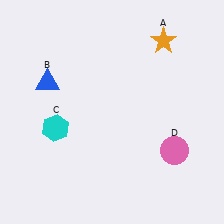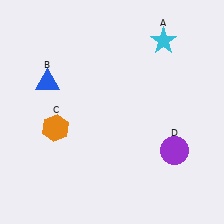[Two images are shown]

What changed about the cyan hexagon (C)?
In Image 1, C is cyan. In Image 2, it changed to orange.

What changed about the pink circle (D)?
In Image 1, D is pink. In Image 2, it changed to purple.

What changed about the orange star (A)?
In Image 1, A is orange. In Image 2, it changed to cyan.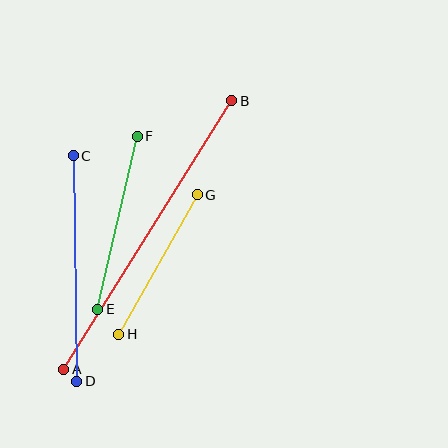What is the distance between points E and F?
The distance is approximately 177 pixels.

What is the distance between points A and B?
The distance is approximately 317 pixels.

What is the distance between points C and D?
The distance is approximately 225 pixels.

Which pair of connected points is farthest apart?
Points A and B are farthest apart.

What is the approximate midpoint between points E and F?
The midpoint is at approximately (118, 223) pixels.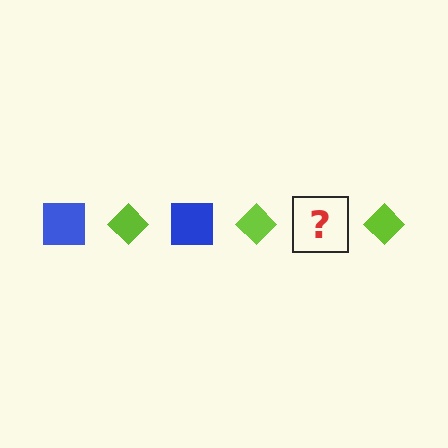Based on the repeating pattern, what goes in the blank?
The blank should be a blue square.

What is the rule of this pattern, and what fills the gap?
The rule is that the pattern alternates between blue square and lime diamond. The gap should be filled with a blue square.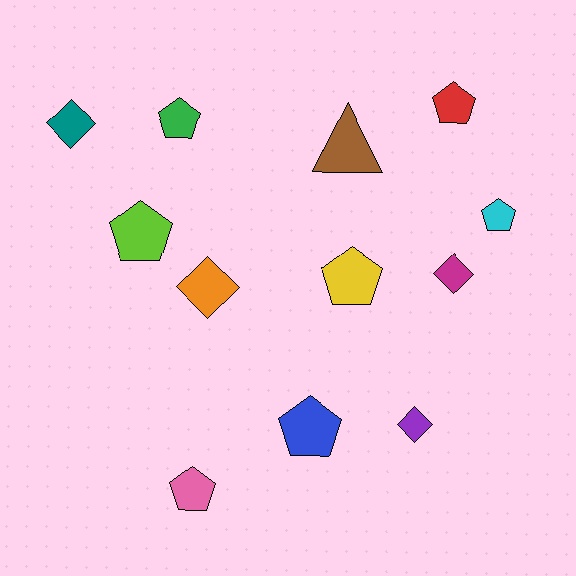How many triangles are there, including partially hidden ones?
There is 1 triangle.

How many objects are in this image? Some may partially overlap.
There are 12 objects.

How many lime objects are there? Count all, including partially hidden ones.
There is 1 lime object.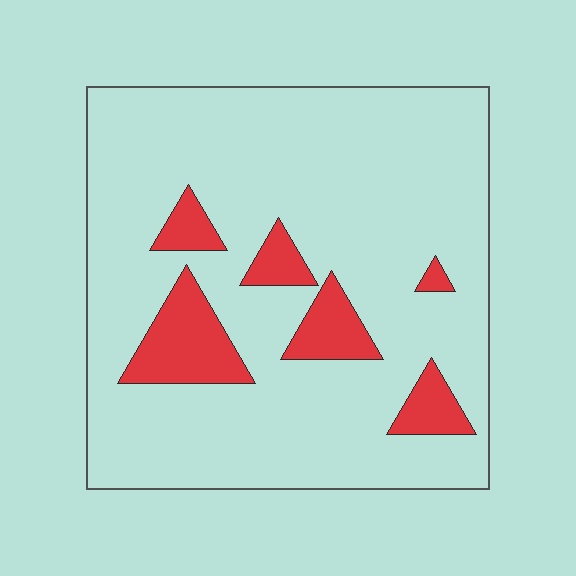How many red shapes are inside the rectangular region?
6.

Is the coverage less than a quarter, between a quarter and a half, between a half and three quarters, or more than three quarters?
Less than a quarter.